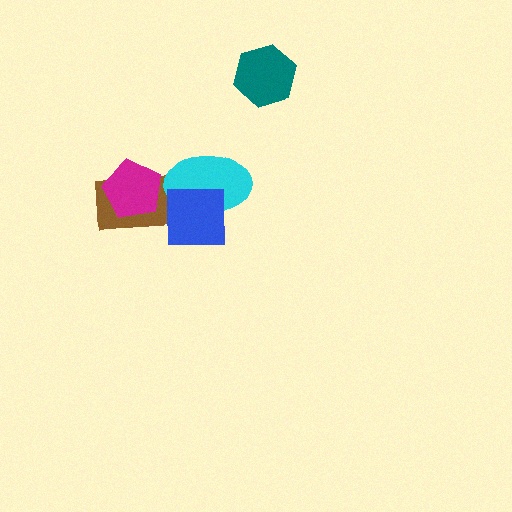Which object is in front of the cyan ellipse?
The blue square is in front of the cyan ellipse.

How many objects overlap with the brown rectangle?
3 objects overlap with the brown rectangle.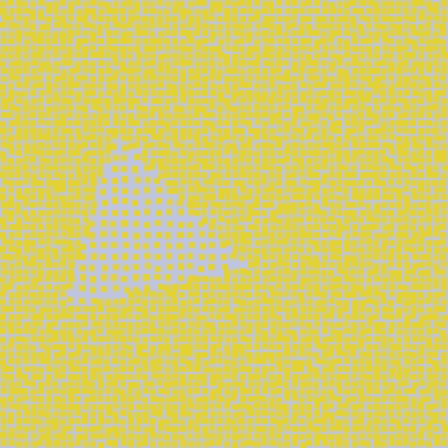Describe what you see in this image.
The image contains small yellow elements arranged at two different densities. A triangle-shaped region is visible where the elements are less densely packed than the surrounding area.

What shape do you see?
I see a triangle.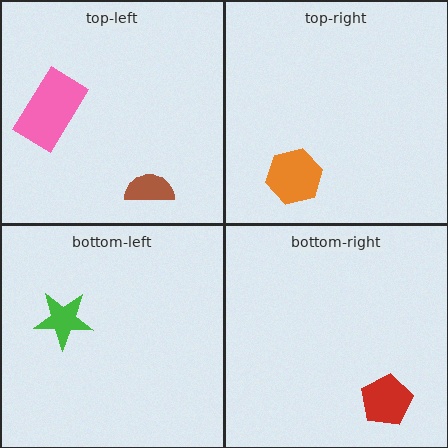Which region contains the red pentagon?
The bottom-right region.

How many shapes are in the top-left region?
2.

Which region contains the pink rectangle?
The top-left region.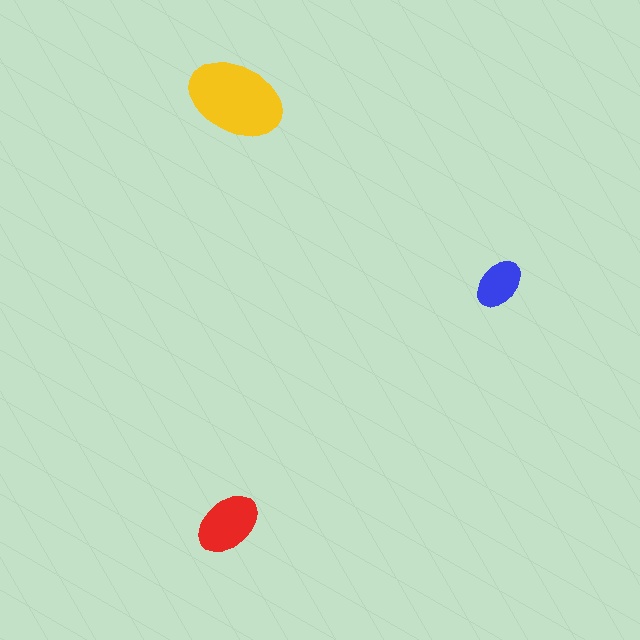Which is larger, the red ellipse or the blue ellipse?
The red one.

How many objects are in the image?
There are 3 objects in the image.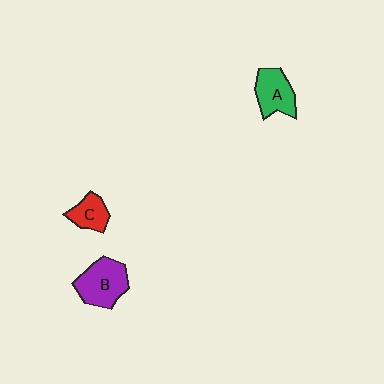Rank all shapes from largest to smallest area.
From largest to smallest: B (purple), A (green), C (red).